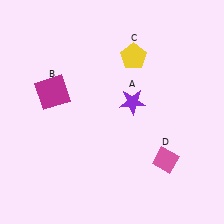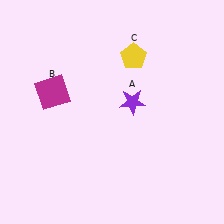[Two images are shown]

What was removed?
The pink diamond (D) was removed in Image 2.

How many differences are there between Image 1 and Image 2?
There is 1 difference between the two images.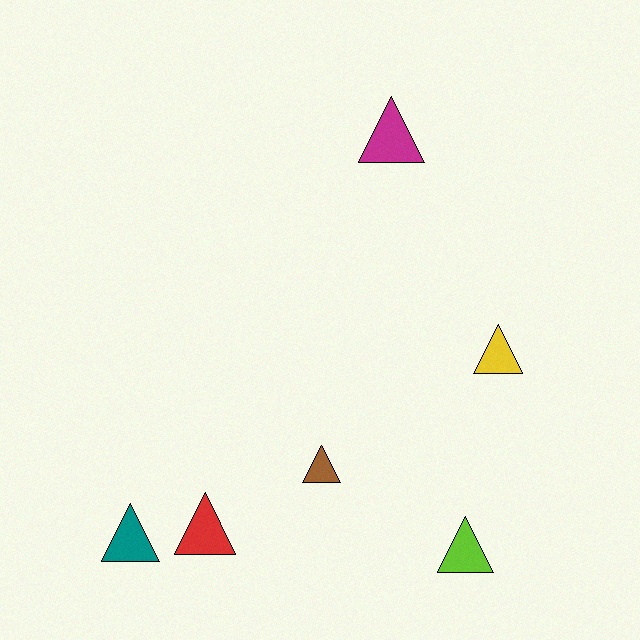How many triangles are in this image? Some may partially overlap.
There are 6 triangles.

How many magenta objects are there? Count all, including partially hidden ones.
There is 1 magenta object.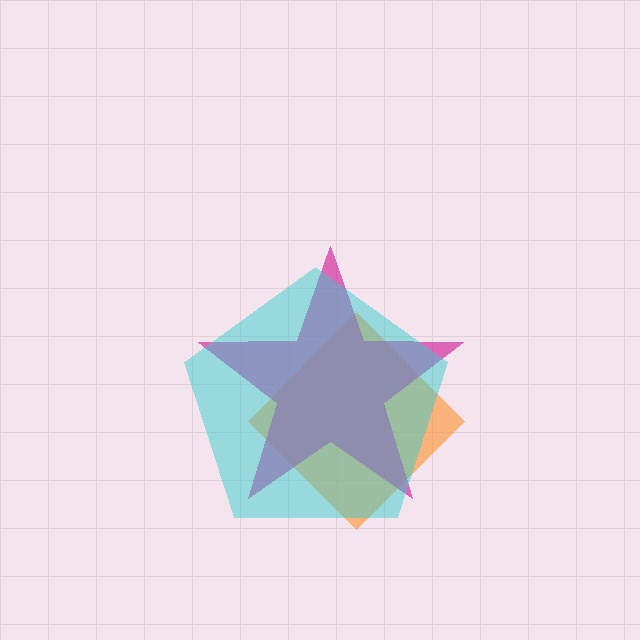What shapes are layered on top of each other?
The layered shapes are: an orange diamond, a magenta star, a cyan pentagon.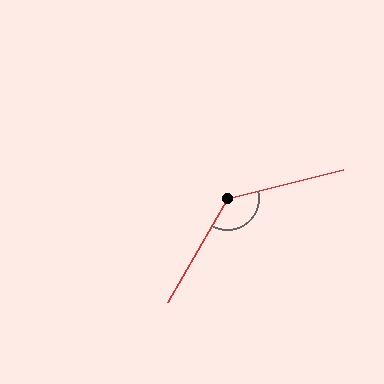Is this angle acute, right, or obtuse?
It is obtuse.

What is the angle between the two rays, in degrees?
Approximately 133 degrees.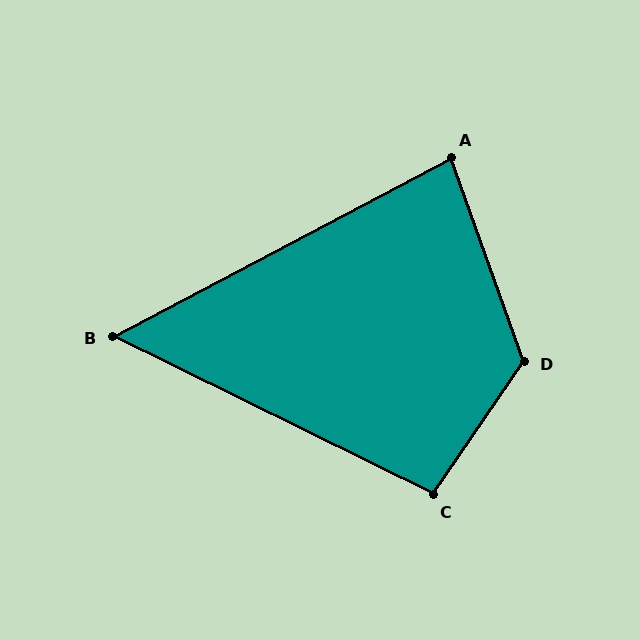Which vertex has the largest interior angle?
D, at approximately 126 degrees.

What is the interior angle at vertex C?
Approximately 98 degrees (obtuse).